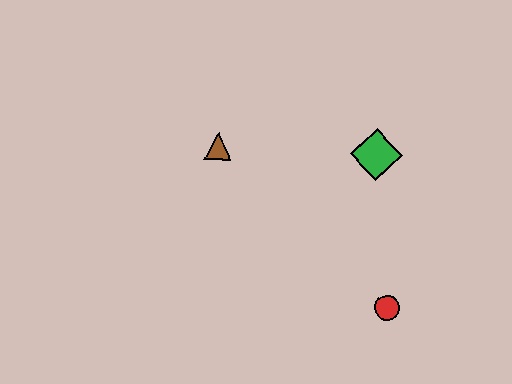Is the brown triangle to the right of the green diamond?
No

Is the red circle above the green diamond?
No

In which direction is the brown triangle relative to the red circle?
The brown triangle is to the left of the red circle.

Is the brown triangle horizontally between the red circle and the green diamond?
No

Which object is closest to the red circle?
The green diamond is closest to the red circle.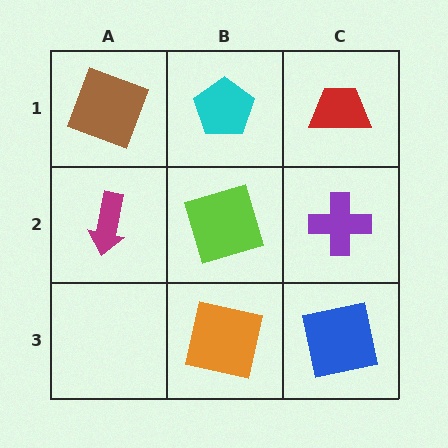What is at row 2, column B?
A lime square.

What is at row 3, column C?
A blue square.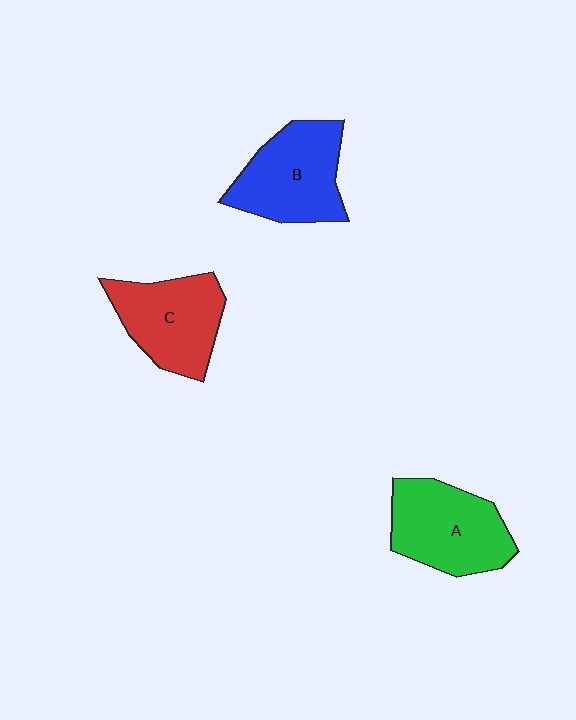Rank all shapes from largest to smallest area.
From largest to smallest: A (green), B (blue), C (red).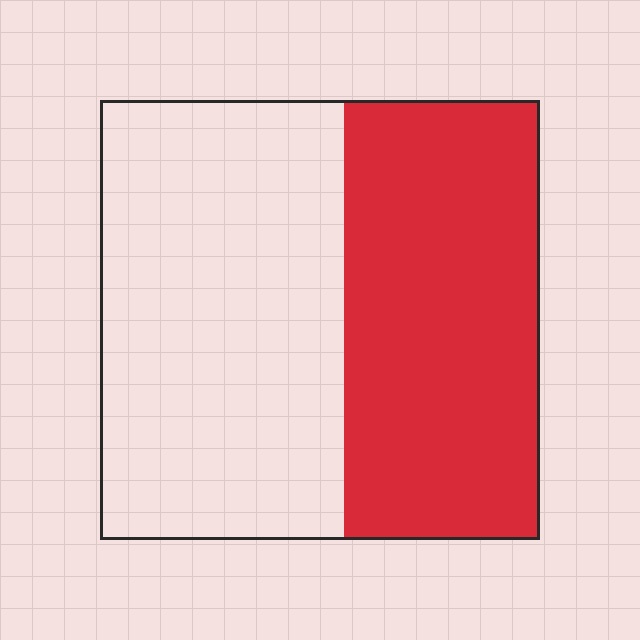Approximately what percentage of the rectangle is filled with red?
Approximately 45%.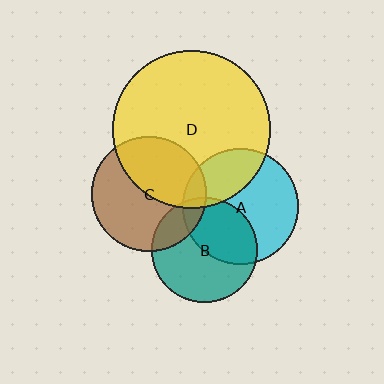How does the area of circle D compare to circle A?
Approximately 1.8 times.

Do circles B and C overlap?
Yes.